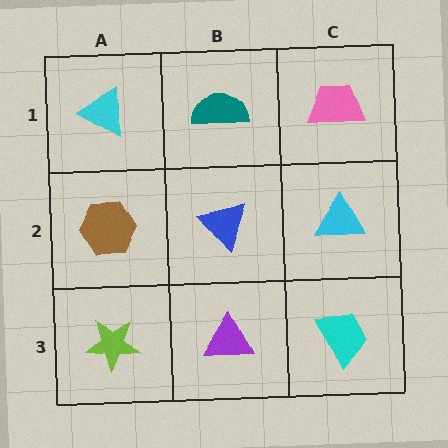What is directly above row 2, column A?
A cyan triangle.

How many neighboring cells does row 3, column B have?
3.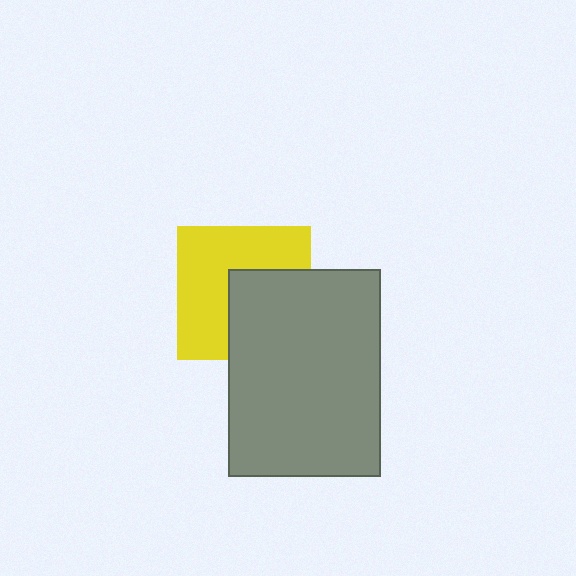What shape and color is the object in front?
The object in front is a gray rectangle.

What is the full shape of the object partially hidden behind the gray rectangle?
The partially hidden object is a yellow square.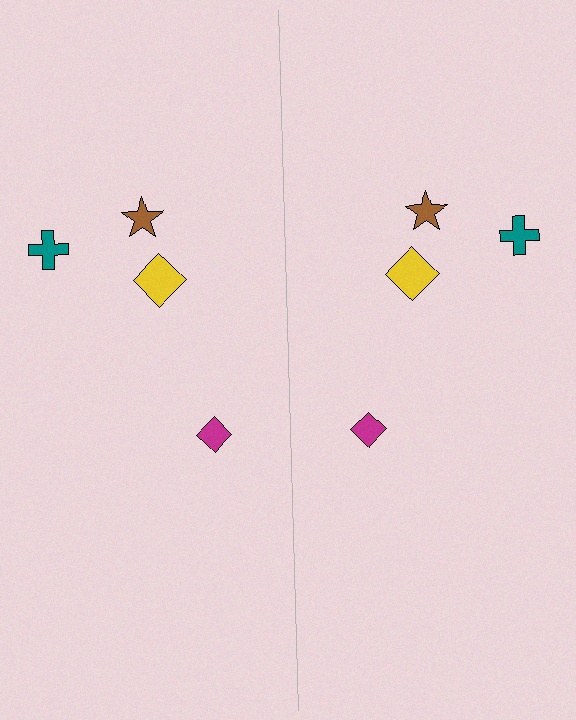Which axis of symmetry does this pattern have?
The pattern has a vertical axis of symmetry running through the center of the image.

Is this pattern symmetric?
Yes, this pattern has bilateral (reflection) symmetry.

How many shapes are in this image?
There are 8 shapes in this image.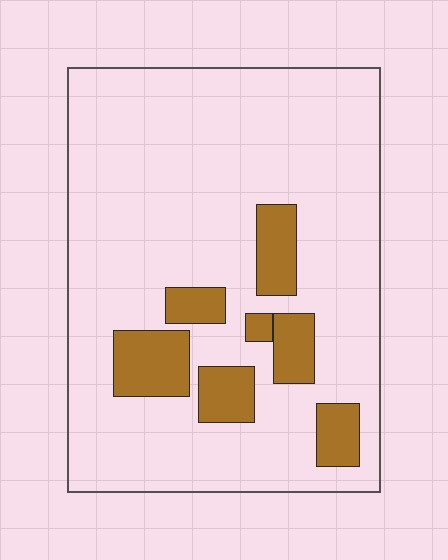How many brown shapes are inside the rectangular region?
7.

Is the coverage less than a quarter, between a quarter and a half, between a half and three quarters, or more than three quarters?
Less than a quarter.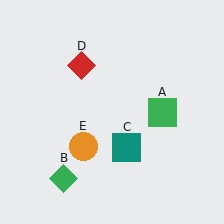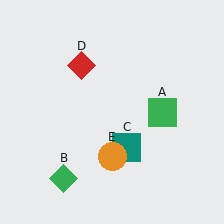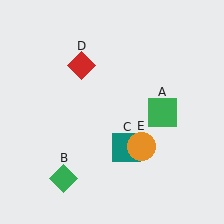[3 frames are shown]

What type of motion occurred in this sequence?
The orange circle (object E) rotated counterclockwise around the center of the scene.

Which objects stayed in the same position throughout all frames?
Green square (object A) and green diamond (object B) and teal square (object C) and red diamond (object D) remained stationary.